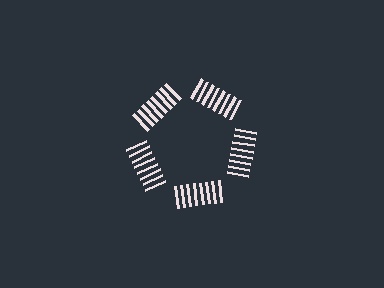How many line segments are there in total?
40 — 8 along each of the 5 edges.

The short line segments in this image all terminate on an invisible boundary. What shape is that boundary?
An illusory pentagon — the line segments terminate on its edges but no continuous stroke is drawn.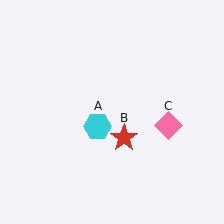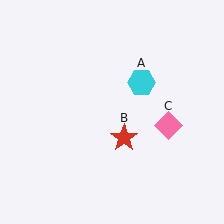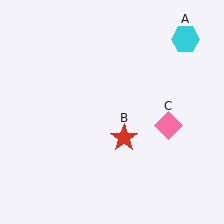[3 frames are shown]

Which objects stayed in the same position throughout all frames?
Red star (object B) and pink diamond (object C) remained stationary.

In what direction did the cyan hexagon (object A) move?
The cyan hexagon (object A) moved up and to the right.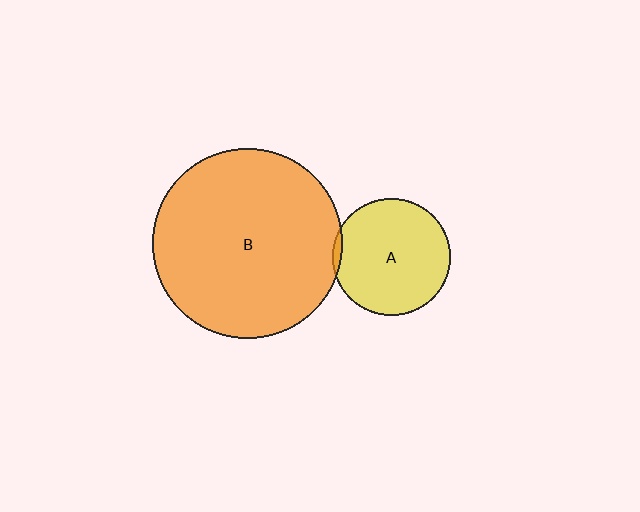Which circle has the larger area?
Circle B (orange).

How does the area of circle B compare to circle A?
Approximately 2.6 times.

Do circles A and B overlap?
Yes.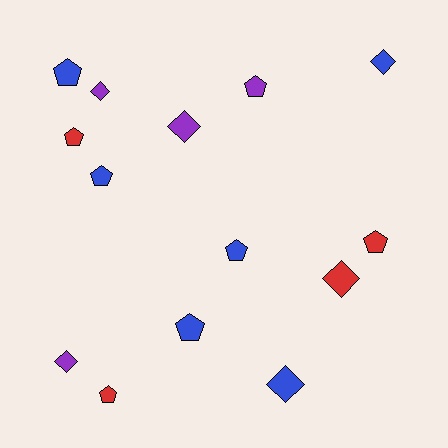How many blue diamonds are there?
There are 2 blue diamonds.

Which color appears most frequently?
Blue, with 6 objects.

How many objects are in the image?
There are 14 objects.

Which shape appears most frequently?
Pentagon, with 8 objects.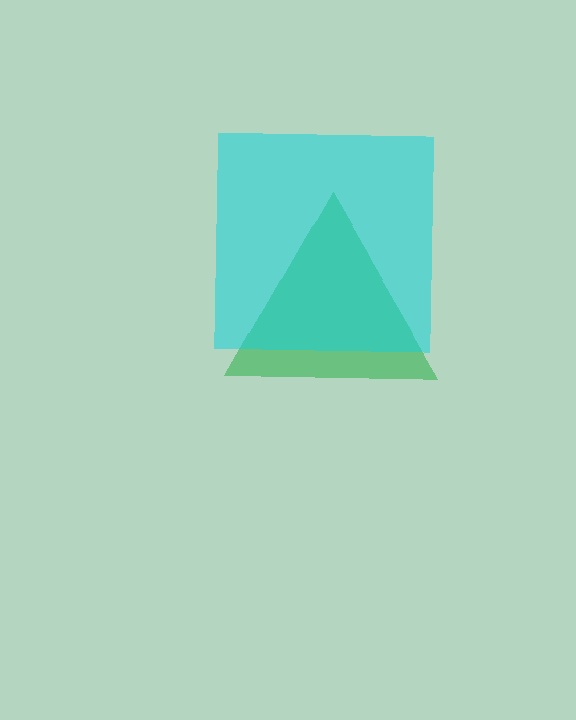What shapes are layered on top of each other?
The layered shapes are: a green triangle, a cyan square.